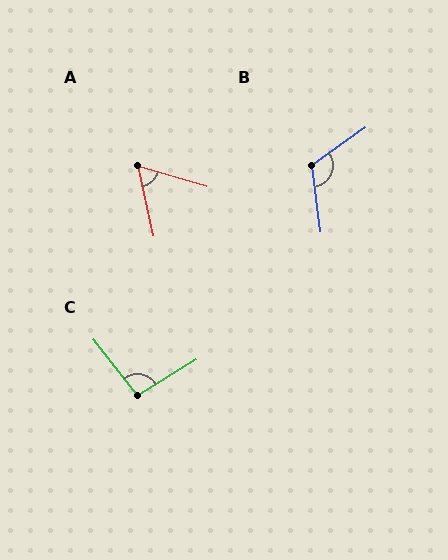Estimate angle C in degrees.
Approximately 97 degrees.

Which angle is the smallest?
A, at approximately 61 degrees.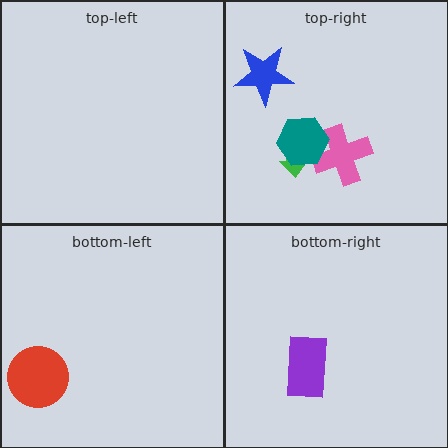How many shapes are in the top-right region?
4.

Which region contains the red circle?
The bottom-left region.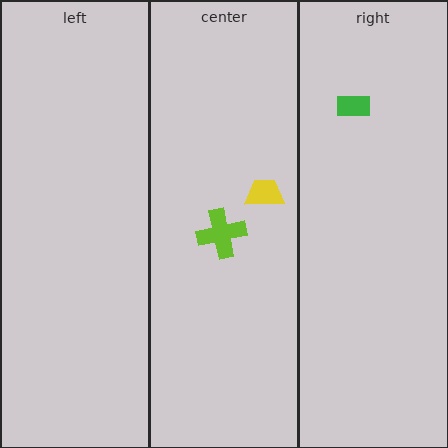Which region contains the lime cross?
The center region.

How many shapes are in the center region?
2.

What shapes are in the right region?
The green rectangle.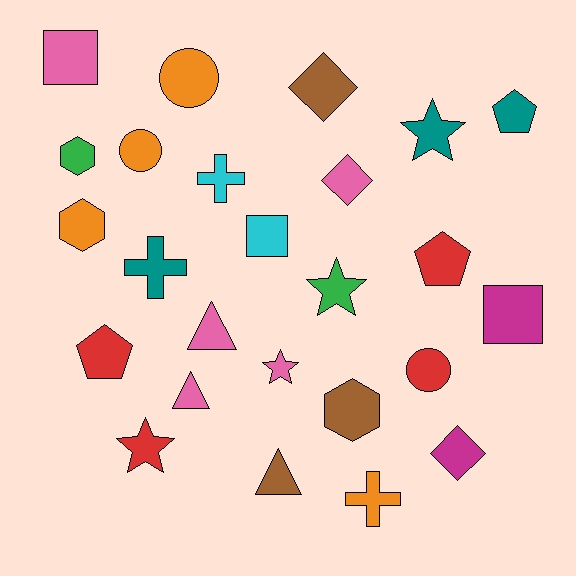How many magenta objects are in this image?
There are 2 magenta objects.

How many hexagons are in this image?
There are 3 hexagons.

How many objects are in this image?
There are 25 objects.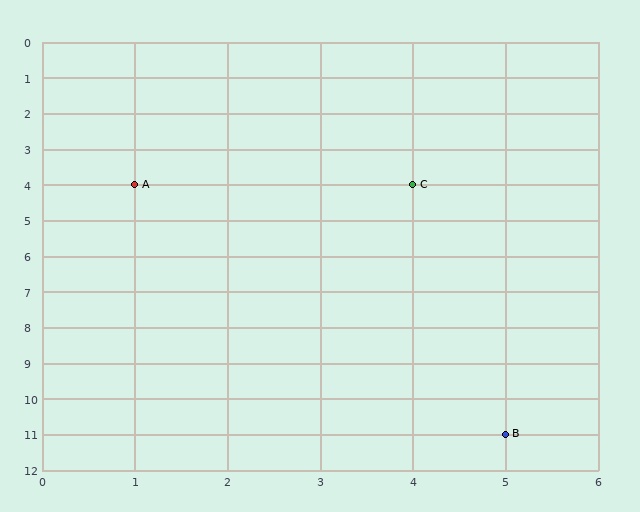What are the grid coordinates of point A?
Point A is at grid coordinates (1, 4).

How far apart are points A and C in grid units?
Points A and C are 3 columns apart.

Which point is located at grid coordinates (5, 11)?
Point B is at (5, 11).